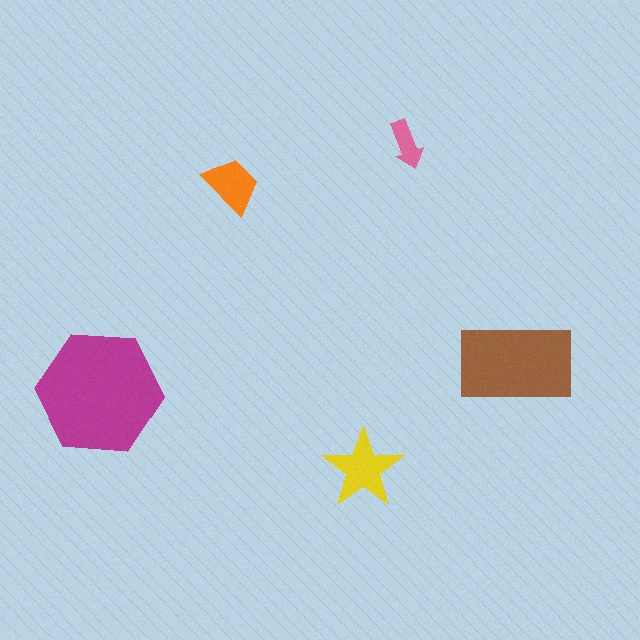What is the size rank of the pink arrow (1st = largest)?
5th.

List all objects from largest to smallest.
The magenta hexagon, the brown rectangle, the yellow star, the orange trapezoid, the pink arrow.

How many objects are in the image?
There are 5 objects in the image.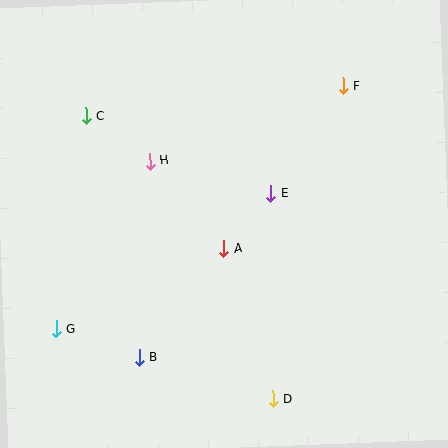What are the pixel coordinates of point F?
Point F is at (343, 86).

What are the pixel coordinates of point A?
Point A is at (223, 249).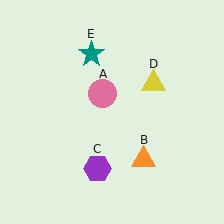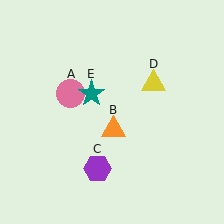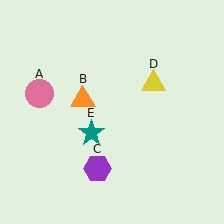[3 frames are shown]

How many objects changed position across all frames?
3 objects changed position: pink circle (object A), orange triangle (object B), teal star (object E).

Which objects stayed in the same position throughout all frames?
Purple hexagon (object C) and yellow triangle (object D) remained stationary.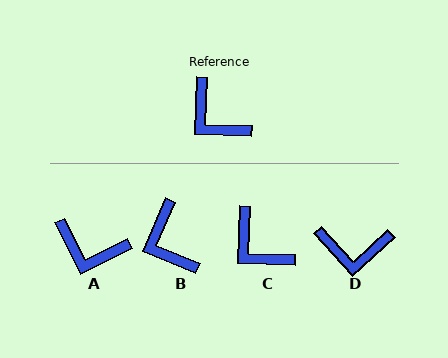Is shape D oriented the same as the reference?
No, it is off by about 45 degrees.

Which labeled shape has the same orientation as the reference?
C.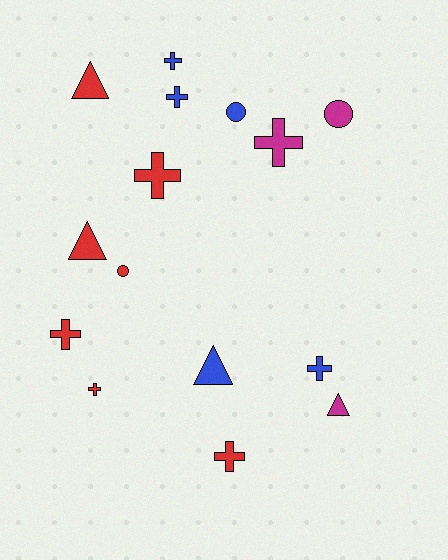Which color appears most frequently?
Red, with 7 objects.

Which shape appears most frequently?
Cross, with 8 objects.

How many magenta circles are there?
There is 1 magenta circle.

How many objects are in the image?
There are 15 objects.